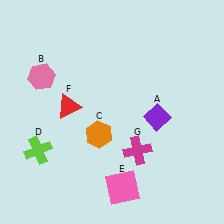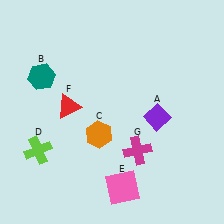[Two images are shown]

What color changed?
The hexagon (B) changed from pink in Image 1 to teal in Image 2.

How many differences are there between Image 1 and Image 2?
There is 1 difference between the two images.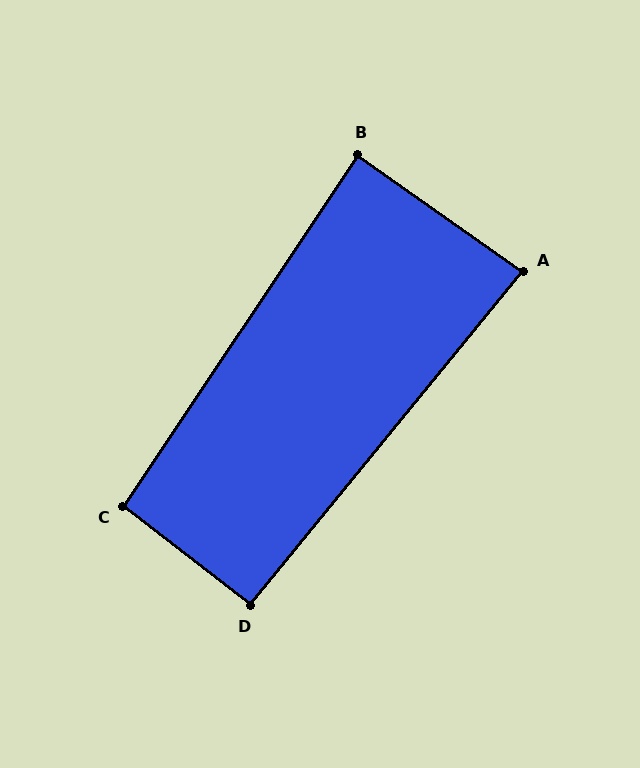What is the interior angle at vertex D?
Approximately 91 degrees (approximately right).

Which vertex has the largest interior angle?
C, at approximately 94 degrees.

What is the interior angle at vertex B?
Approximately 89 degrees (approximately right).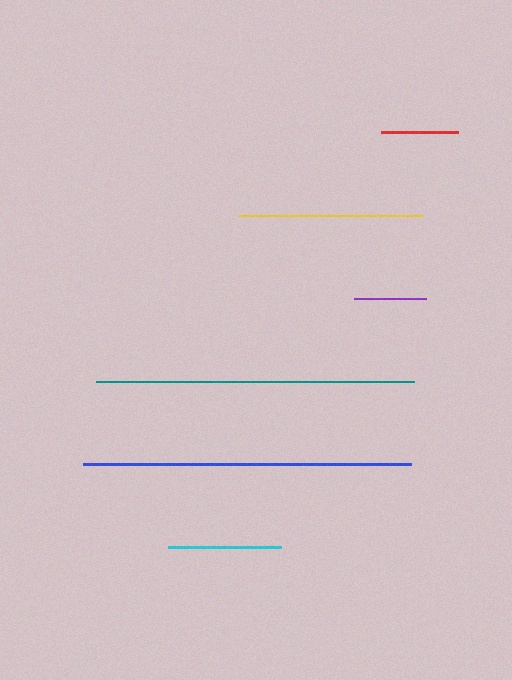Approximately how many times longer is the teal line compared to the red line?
The teal line is approximately 4.1 times the length of the red line.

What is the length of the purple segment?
The purple segment is approximately 72 pixels long.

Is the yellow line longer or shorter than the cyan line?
The yellow line is longer than the cyan line.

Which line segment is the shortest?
The purple line is the shortest at approximately 72 pixels.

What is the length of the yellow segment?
The yellow segment is approximately 185 pixels long.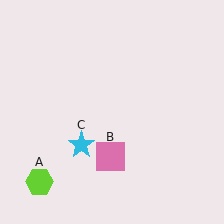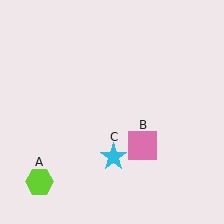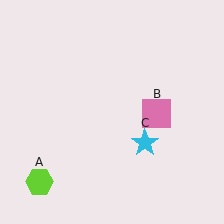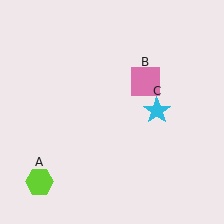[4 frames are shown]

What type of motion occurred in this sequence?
The pink square (object B), cyan star (object C) rotated counterclockwise around the center of the scene.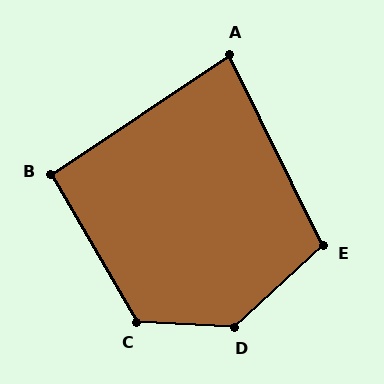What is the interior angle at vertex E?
Approximately 106 degrees (obtuse).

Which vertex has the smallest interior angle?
A, at approximately 82 degrees.